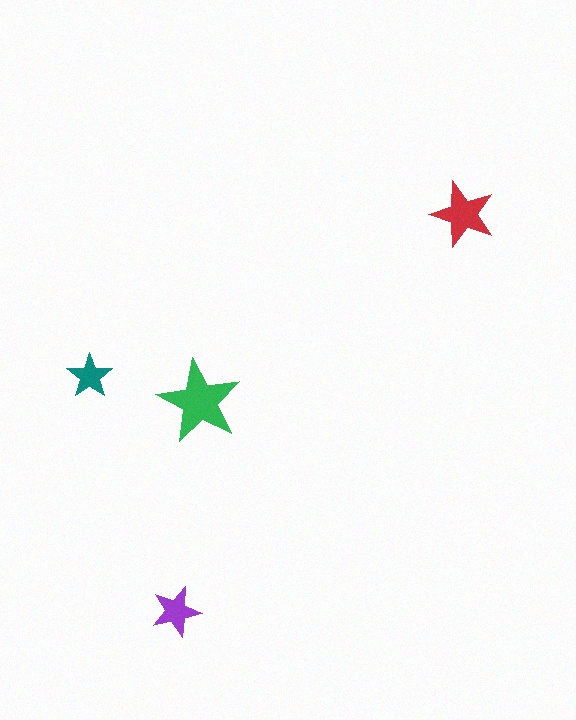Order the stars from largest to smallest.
the green one, the red one, the purple one, the teal one.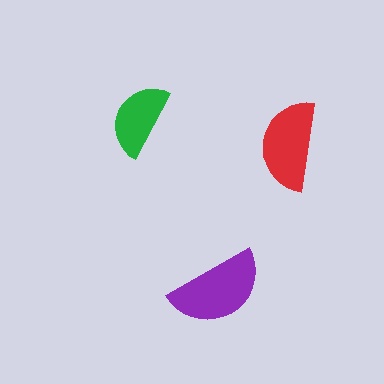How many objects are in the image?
There are 3 objects in the image.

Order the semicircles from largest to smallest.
the purple one, the red one, the green one.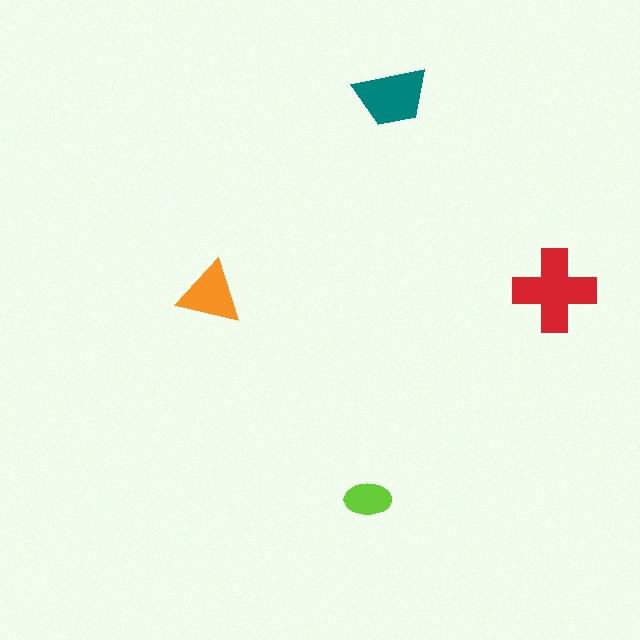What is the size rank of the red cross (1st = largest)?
1st.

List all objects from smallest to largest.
The lime ellipse, the orange triangle, the teal trapezoid, the red cross.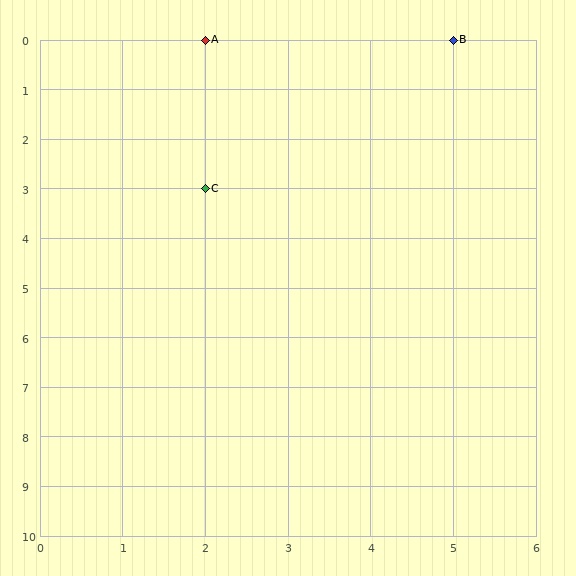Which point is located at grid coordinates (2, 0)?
Point A is at (2, 0).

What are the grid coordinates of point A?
Point A is at grid coordinates (2, 0).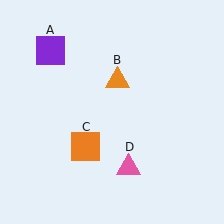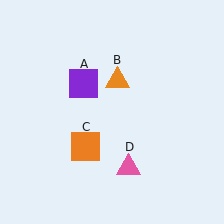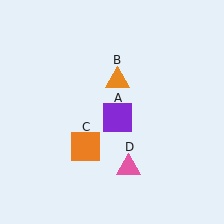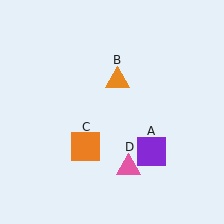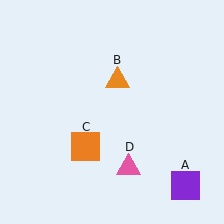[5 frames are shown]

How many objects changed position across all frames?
1 object changed position: purple square (object A).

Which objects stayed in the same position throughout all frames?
Orange triangle (object B) and orange square (object C) and pink triangle (object D) remained stationary.